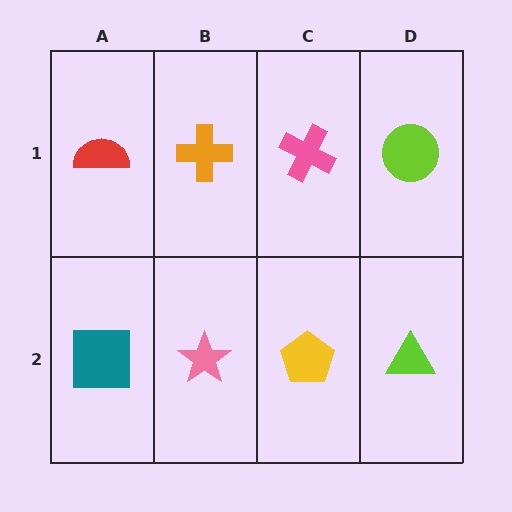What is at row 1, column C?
A pink cross.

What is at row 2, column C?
A yellow pentagon.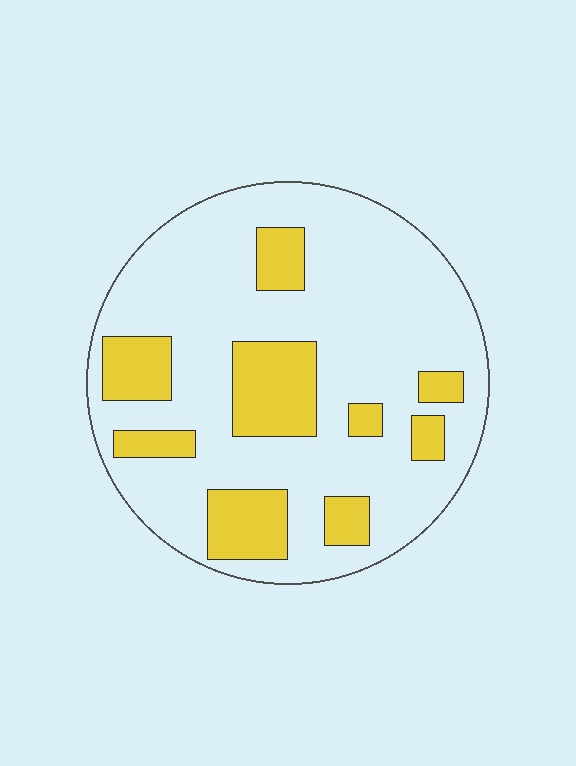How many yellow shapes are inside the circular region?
9.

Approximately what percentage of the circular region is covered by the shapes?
Approximately 25%.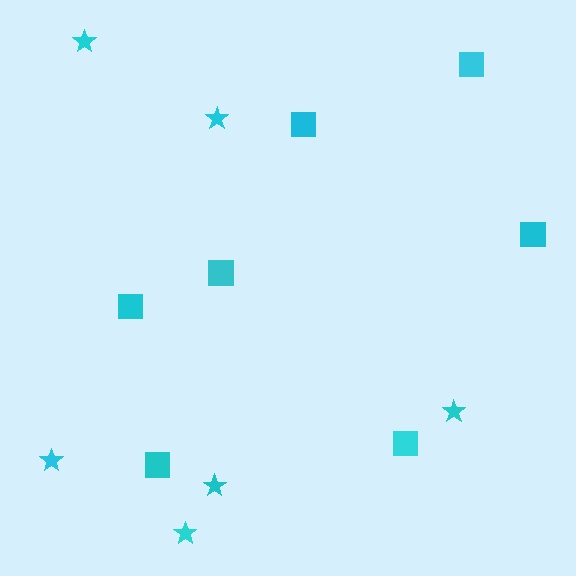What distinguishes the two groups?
There are 2 groups: one group of stars (6) and one group of squares (7).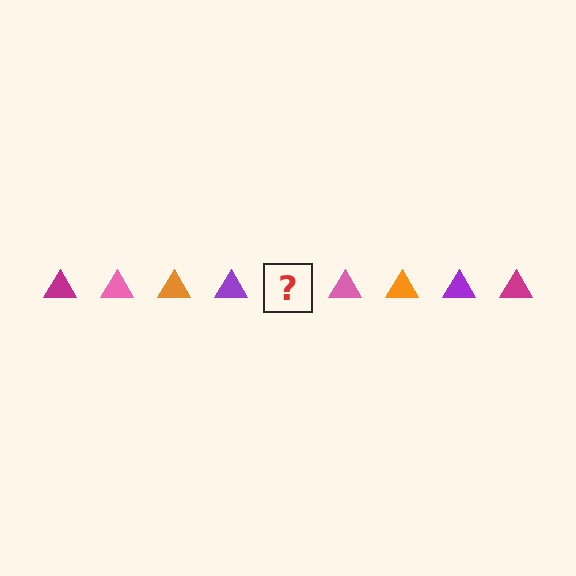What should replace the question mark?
The question mark should be replaced with a magenta triangle.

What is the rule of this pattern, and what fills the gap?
The rule is that the pattern cycles through magenta, pink, orange, purple triangles. The gap should be filled with a magenta triangle.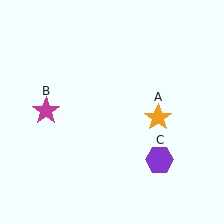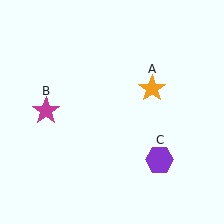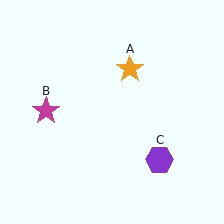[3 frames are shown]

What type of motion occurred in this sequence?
The orange star (object A) rotated counterclockwise around the center of the scene.